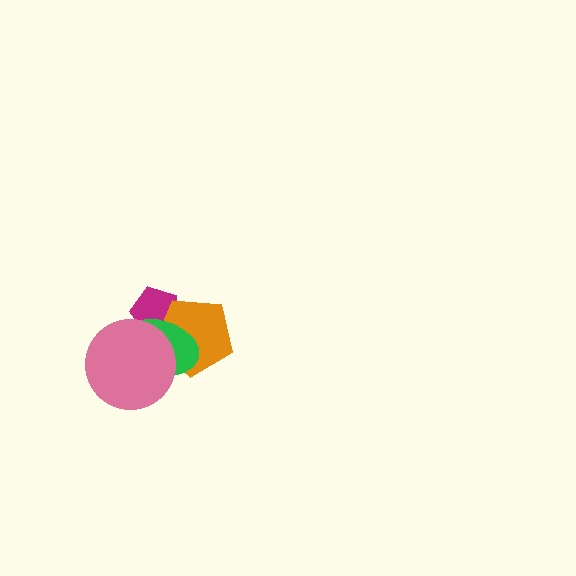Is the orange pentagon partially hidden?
Yes, it is partially covered by another shape.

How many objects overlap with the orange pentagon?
3 objects overlap with the orange pentagon.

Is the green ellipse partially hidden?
Yes, it is partially covered by another shape.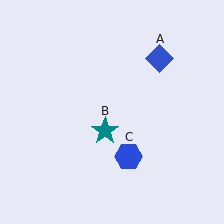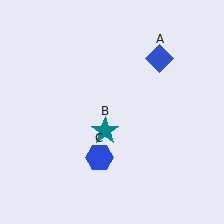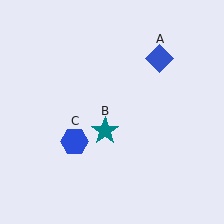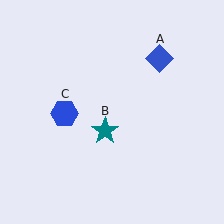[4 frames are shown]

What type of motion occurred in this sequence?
The blue hexagon (object C) rotated clockwise around the center of the scene.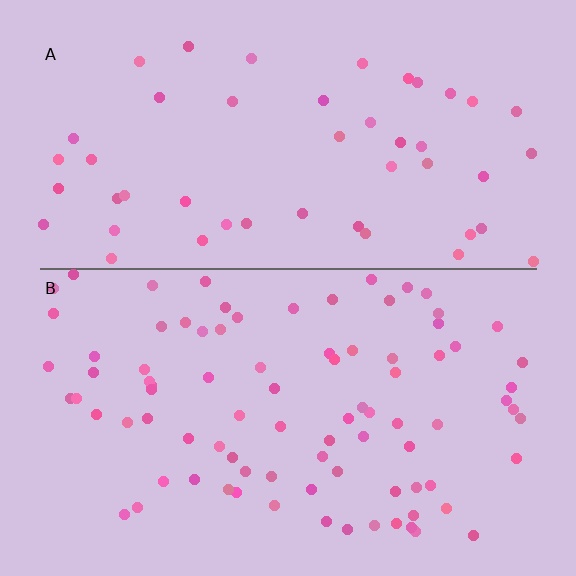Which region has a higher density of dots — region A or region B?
B (the bottom).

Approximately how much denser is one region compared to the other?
Approximately 1.8× — region B over region A.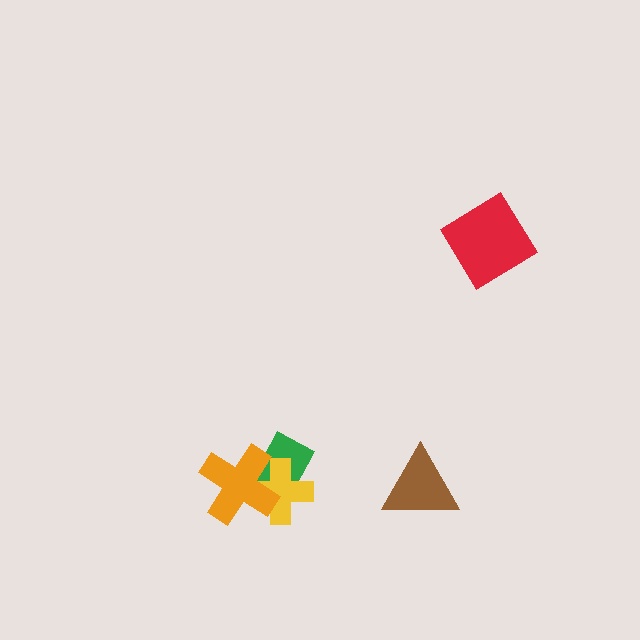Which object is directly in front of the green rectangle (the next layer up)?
The yellow cross is directly in front of the green rectangle.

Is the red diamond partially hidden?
No, no other shape covers it.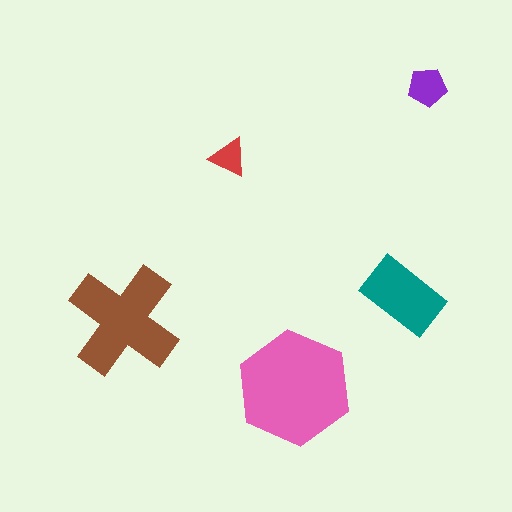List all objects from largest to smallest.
The pink hexagon, the brown cross, the teal rectangle, the purple pentagon, the red triangle.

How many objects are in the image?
There are 5 objects in the image.